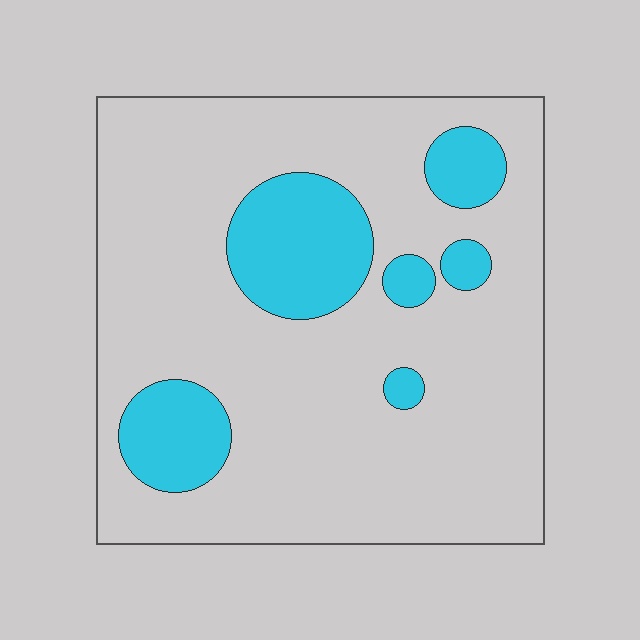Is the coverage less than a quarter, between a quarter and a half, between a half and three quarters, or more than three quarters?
Less than a quarter.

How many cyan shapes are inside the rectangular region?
6.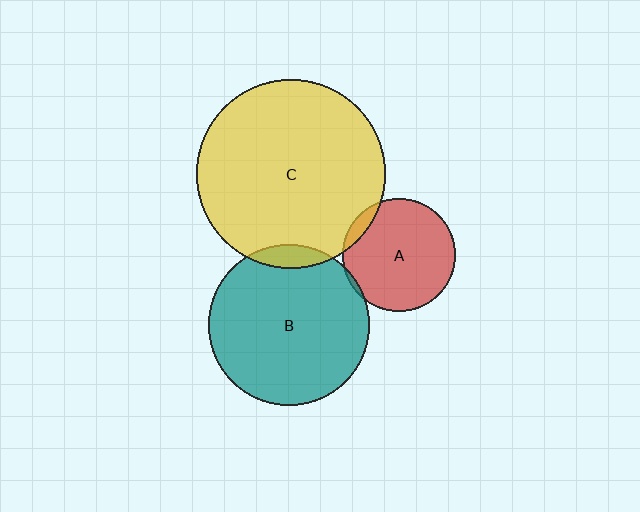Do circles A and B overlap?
Yes.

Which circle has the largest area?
Circle C (yellow).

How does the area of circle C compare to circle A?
Approximately 2.8 times.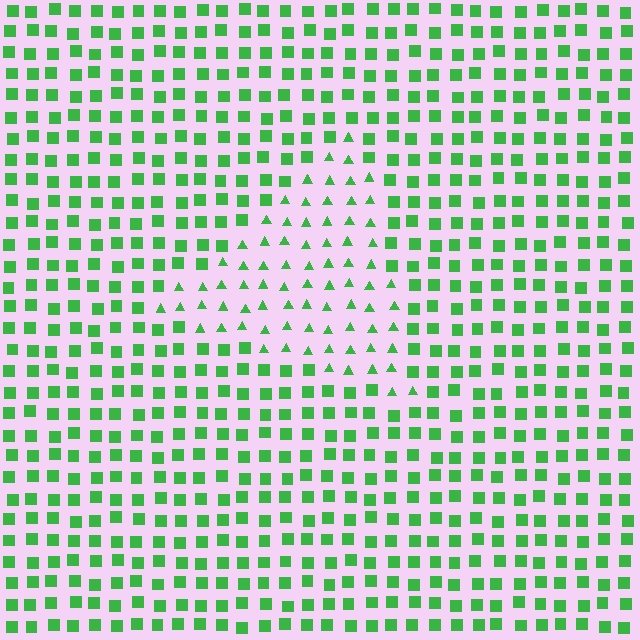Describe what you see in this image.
The image is filled with small green elements arranged in a uniform grid. A triangle-shaped region contains triangles, while the surrounding area contains squares. The boundary is defined purely by the change in element shape.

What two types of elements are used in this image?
The image uses triangles inside the triangle region and squares outside it.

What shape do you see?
I see a triangle.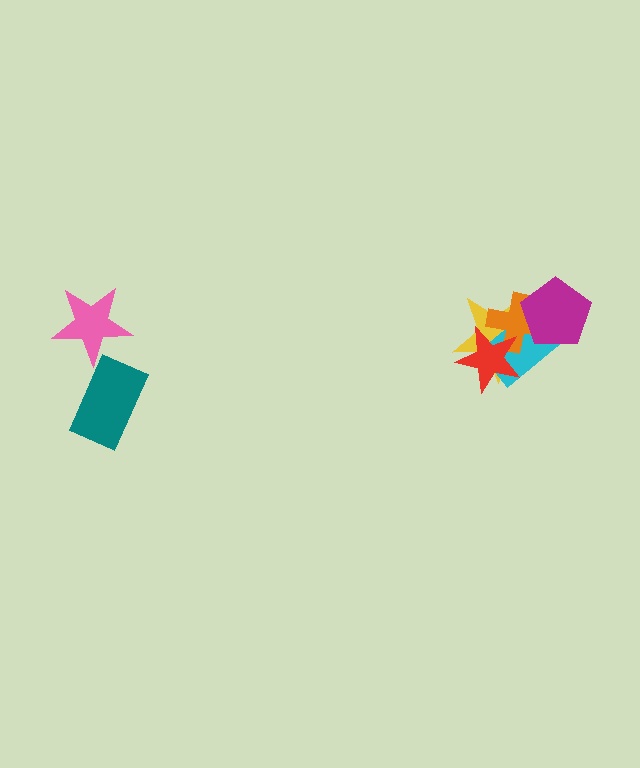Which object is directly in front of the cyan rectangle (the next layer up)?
The orange cross is directly in front of the cyan rectangle.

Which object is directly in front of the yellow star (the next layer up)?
The cyan rectangle is directly in front of the yellow star.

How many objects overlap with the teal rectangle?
0 objects overlap with the teal rectangle.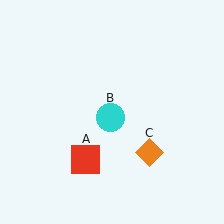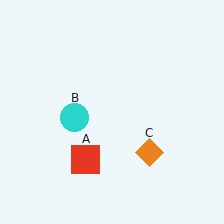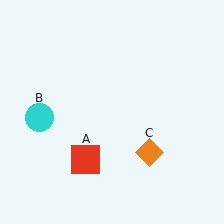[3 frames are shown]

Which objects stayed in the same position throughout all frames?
Red square (object A) and orange diamond (object C) remained stationary.